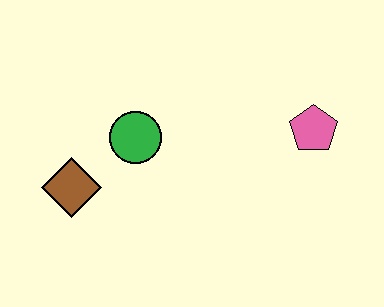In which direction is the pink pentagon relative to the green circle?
The pink pentagon is to the right of the green circle.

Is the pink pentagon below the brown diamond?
No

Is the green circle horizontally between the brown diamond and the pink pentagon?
Yes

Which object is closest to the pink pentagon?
The green circle is closest to the pink pentagon.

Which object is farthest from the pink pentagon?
The brown diamond is farthest from the pink pentagon.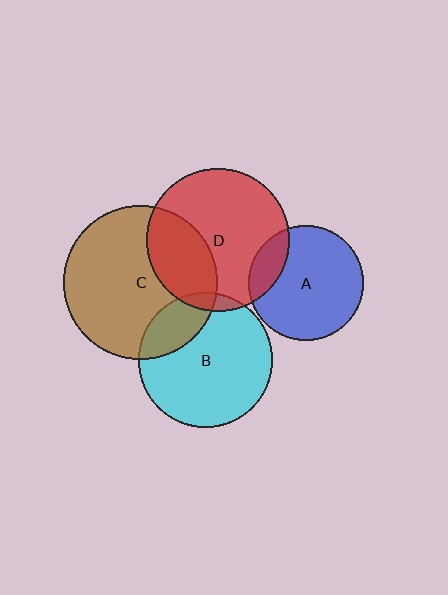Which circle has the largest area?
Circle C (brown).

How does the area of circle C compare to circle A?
Approximately 1.8 times.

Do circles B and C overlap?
Yes.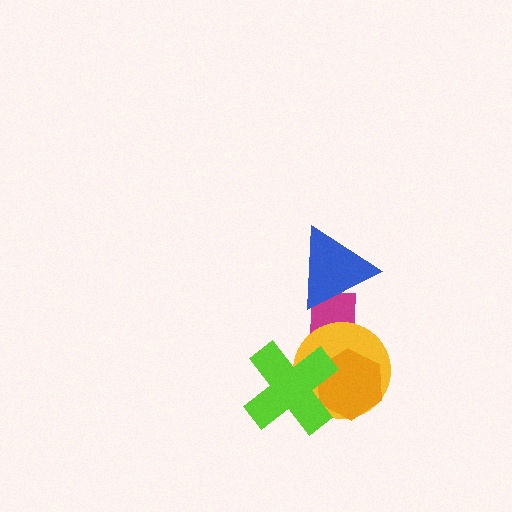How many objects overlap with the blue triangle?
1 object overlaps with the blue triangle.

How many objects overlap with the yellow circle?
3 objects overlap with the yellow circle.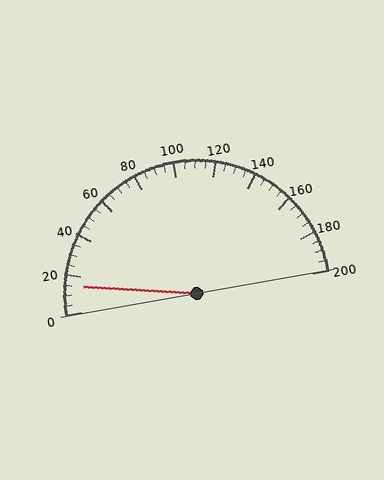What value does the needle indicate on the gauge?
The needle indicates approximately 15.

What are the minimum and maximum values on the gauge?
The gauge ranges from 0 to 200.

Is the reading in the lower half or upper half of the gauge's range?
The reading is in the lower half of the range (0 to 200).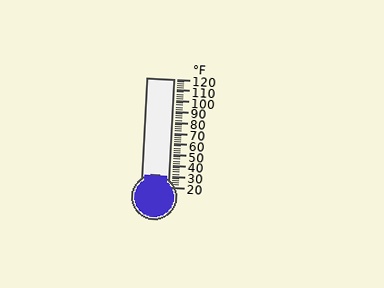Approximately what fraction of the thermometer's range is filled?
The thermometer is filled to approximately 10% of its range.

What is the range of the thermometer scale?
The thermometer scale ranges from 20°F to 120°F.